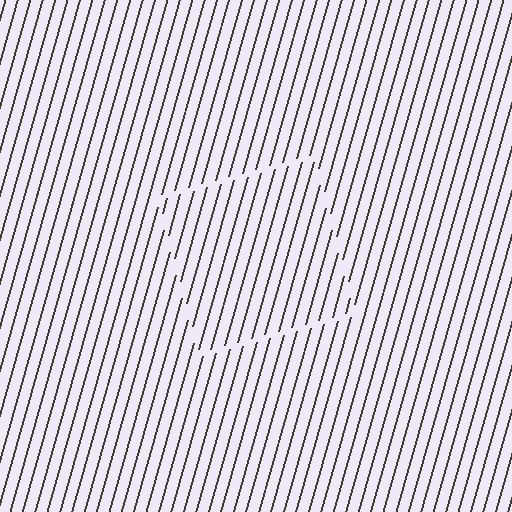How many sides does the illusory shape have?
4 sides — the line-ends trace a square.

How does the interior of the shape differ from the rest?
The interior of the shape contains the same grating, shifted by half a period — the contour is defined by the phase discontinuity where line-ends from the inner and outer gratings abut.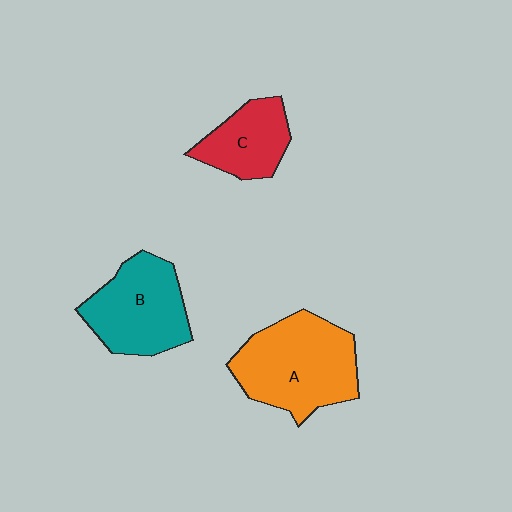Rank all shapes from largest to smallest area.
From largest to smallest: A (orange), B (teal), C (red).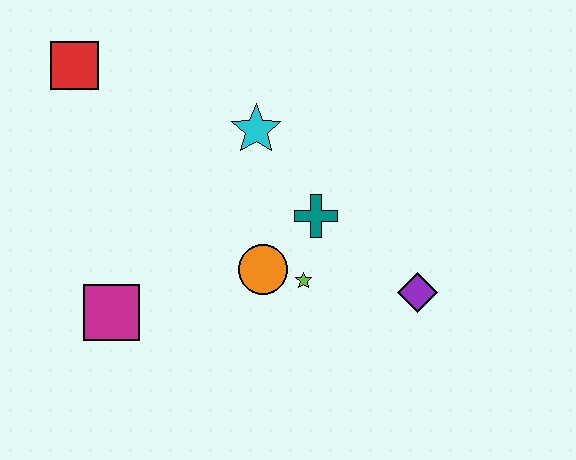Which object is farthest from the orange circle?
The red square is farthest from the orange circle.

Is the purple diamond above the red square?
No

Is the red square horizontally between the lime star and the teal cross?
No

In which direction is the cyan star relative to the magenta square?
The cyan star is above the magenta square.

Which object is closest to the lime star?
The orange circle is closest to the lime star.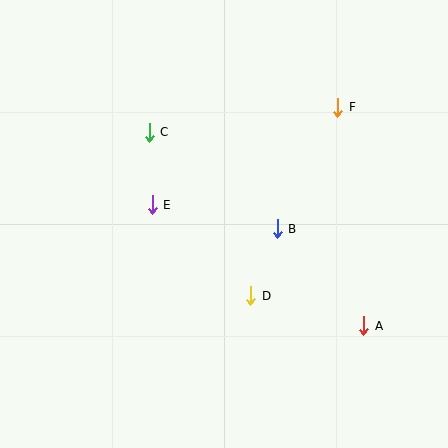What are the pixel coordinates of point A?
Point A is at (364, 326).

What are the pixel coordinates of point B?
Point B is at (277, 229).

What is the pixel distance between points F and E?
The distance between F and E is 210 pixels.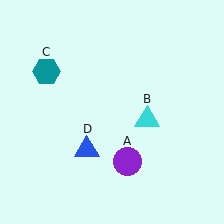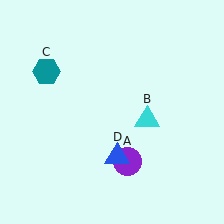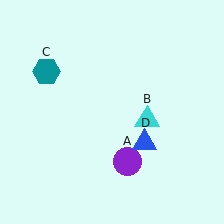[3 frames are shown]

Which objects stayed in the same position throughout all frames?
Purple circle (object A) and cyan triangle (object B) and teal hexagon (object C) remained stationary.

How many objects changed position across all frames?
1 object changed position: blue triangle (object D).